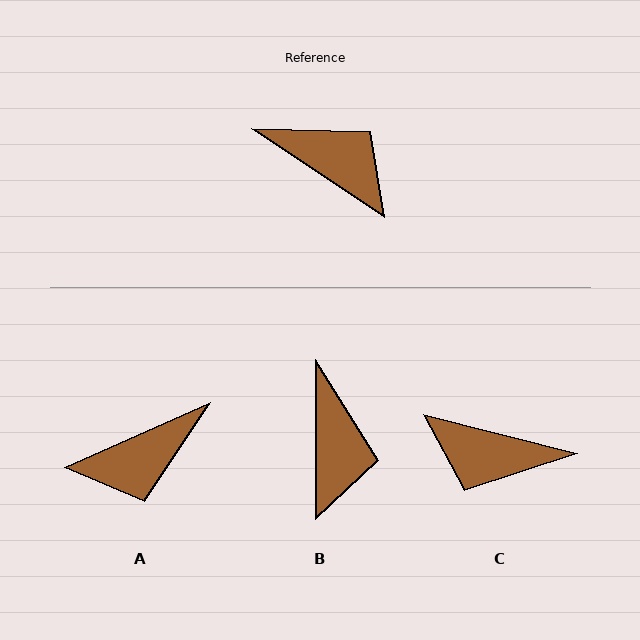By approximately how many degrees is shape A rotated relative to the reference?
Approximately 122 degrees clockwise.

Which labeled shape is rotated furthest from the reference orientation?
C, about 160 degrees away.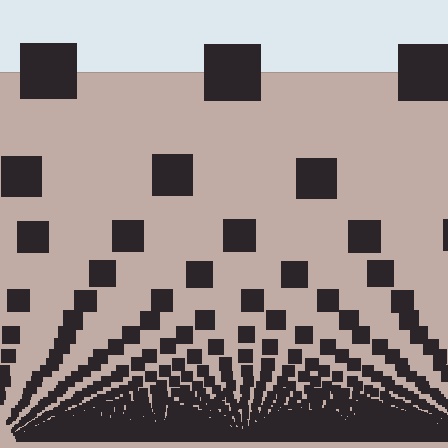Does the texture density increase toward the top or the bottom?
Density increases toward the bottom.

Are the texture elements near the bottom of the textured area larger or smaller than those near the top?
Smaller. The gradient is inverted — elements near the bottom are smaller and denser.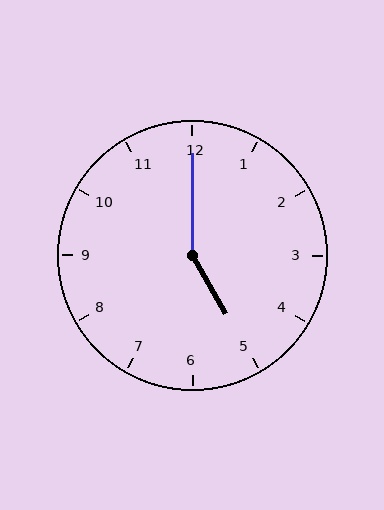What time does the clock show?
5:00.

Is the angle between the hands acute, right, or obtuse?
It is obtuse.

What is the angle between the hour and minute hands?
Approximately 150 degrees.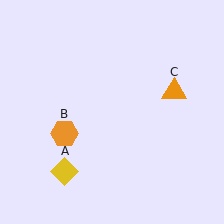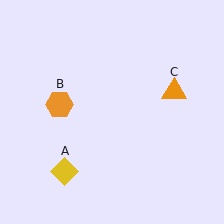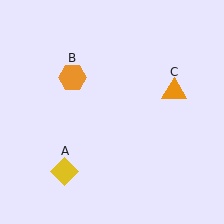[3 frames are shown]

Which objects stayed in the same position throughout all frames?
Yellow diamond (object A) and orange triangle (object C) remained stationary.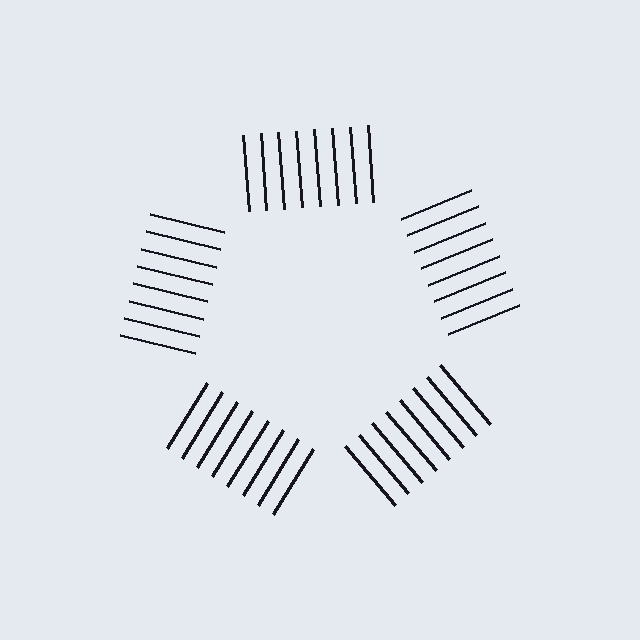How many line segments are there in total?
40 — 8 along each of the 5 edges.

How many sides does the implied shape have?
5 sides — the line-ends trace a pentagon.